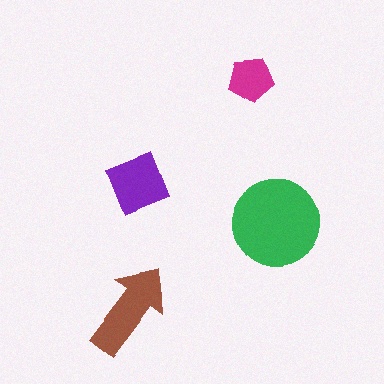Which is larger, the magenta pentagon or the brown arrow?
The brown arrow.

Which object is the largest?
The green circle.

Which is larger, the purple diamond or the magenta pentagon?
The purple diamond.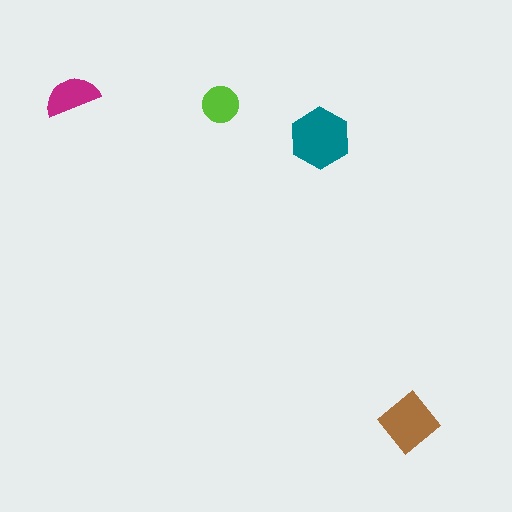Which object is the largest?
The teal hexagon.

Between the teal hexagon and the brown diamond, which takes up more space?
The teal hexagon.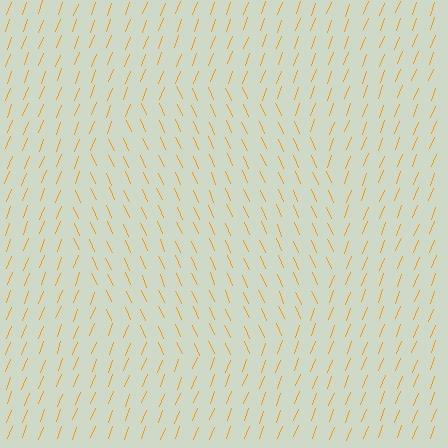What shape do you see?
I see a circle.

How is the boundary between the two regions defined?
The boundary is defined purely by a change in line orientation (approximately 45 degrees difference). All lines are the same color and thickness.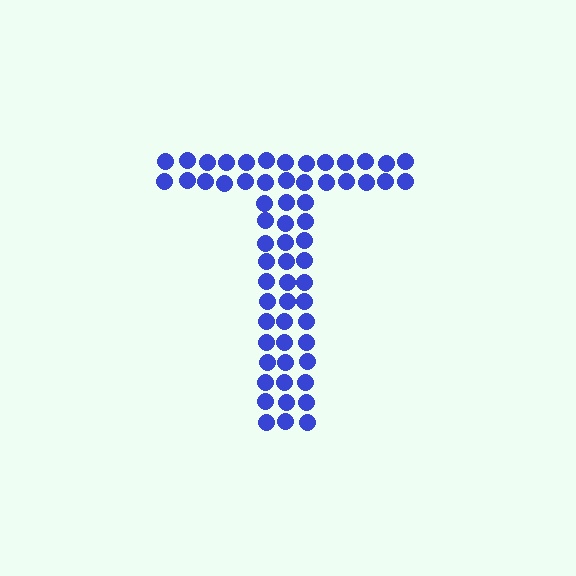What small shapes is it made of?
It is made of small circles.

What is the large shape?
The large shape is the letter T.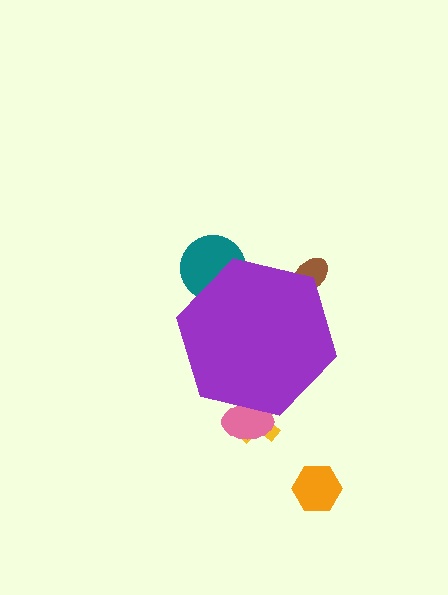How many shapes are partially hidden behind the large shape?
4 shapes are partially hidden.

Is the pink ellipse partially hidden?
Yes, the pink ellipse is partially hidden behind the purple hexagon.